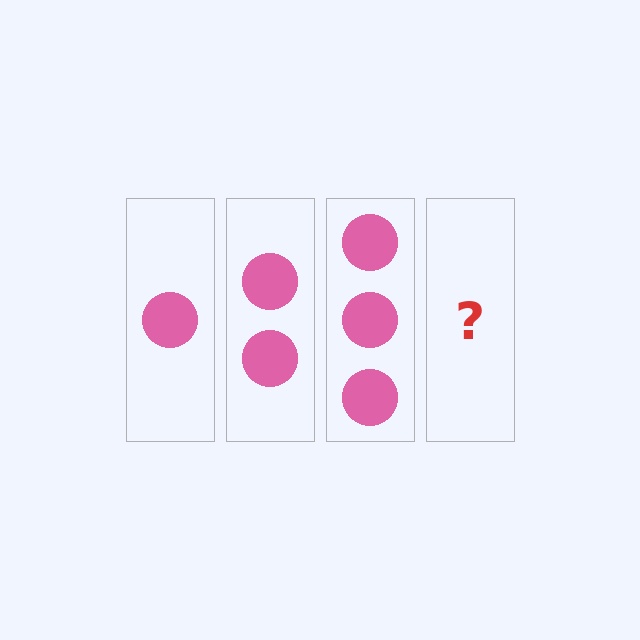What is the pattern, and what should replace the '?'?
The pattern is that each step adds one more circle. The '?' should be 4 circles.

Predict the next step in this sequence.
The next step is 4 circles.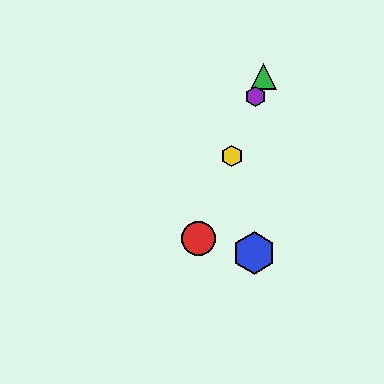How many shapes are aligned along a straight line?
4 shapes (the red circle, the green triangle, the yellow hexagon, the purple hexagon) are aligned along a straight line.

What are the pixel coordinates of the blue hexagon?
The blue hexagon is at (254, 253).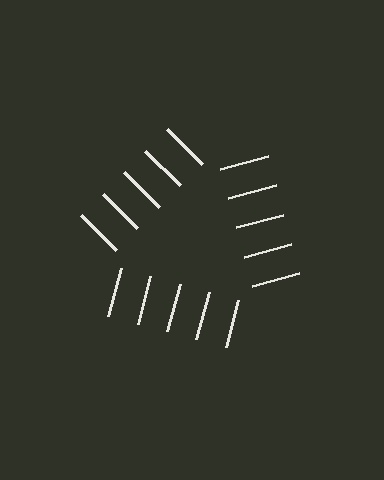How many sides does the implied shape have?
3 sides — the line-ends trace a triangle.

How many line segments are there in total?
15 — 5 along each of the 3 edges.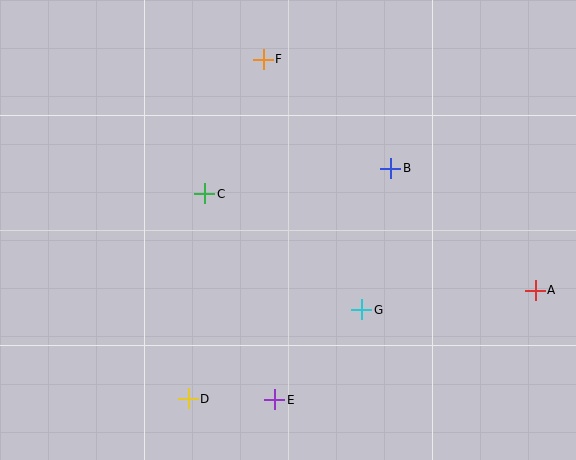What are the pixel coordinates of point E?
Point E is at (275, 400).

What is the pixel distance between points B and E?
The distance between B and E is 259 pixels.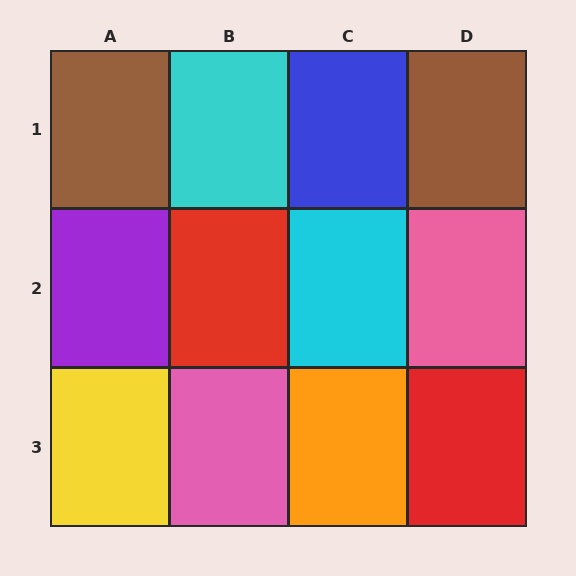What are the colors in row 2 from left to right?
Purple, red, cyan, pink.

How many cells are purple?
1 cell is purple.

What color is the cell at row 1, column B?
Cyan.